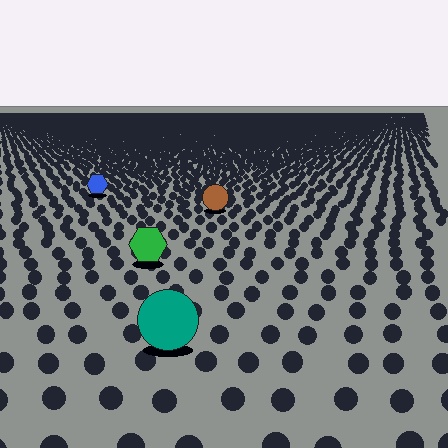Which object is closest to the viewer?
The teal circle is closest. The texture marks near it are larger and more spread out.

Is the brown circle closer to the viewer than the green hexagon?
No. The green hexagon is closer — you can tell from the texture gradient: the ground texture is coarser near it.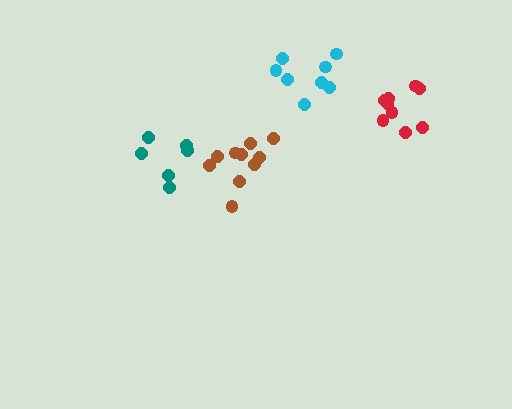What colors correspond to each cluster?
The clusters are colored: brown, teal, red, cyan.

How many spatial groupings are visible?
There are 4 spatial groupings.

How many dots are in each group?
Group 1: 10 dots, Group 2: 6 dots, Group 3: 9 dots, Group 4: 8 dots (33 total).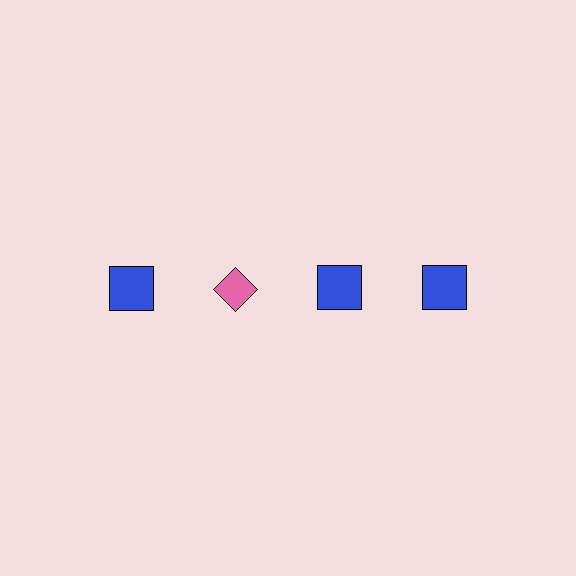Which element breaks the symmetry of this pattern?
The pink diamond in the top row, second from left column breaks the symmetry. All other shapes are blue squares.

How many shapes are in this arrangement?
There are 4 shapes arranged in a grid pattern.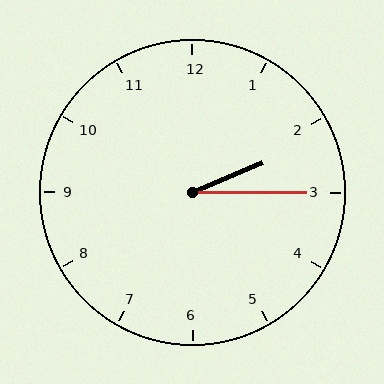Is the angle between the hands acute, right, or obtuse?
It is acute.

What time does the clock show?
2:15.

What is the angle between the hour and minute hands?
Approximately 22 degrees.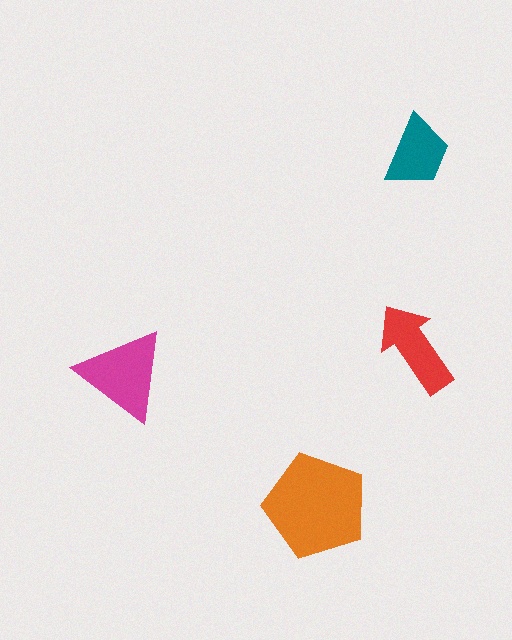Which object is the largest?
The orange pentagon.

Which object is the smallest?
The teal trapezoid.